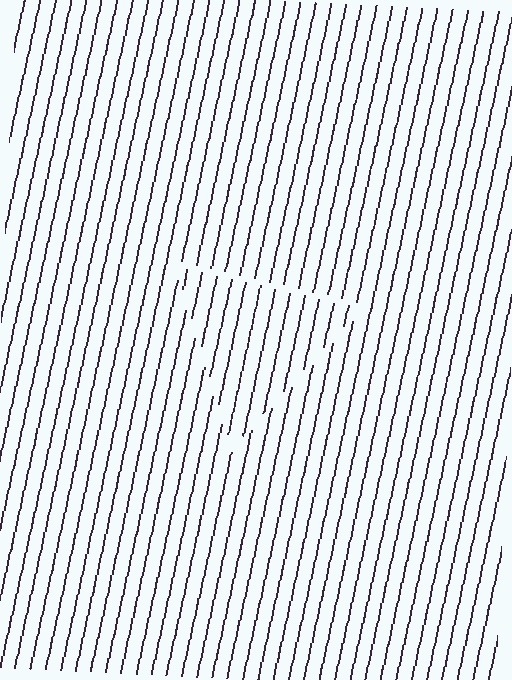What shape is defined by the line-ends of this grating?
An illusory triangle. The interior of the shape contains the same grating, shifted by half a period — the contour is defined by the phase discontinuity where line-ends from the inner and outer gratings abut.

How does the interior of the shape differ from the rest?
The interior of the shape contains the same grating, shifted by half a period — the contour is defined by the phase discontinuity where line-ends from the inner and outer gratings abut.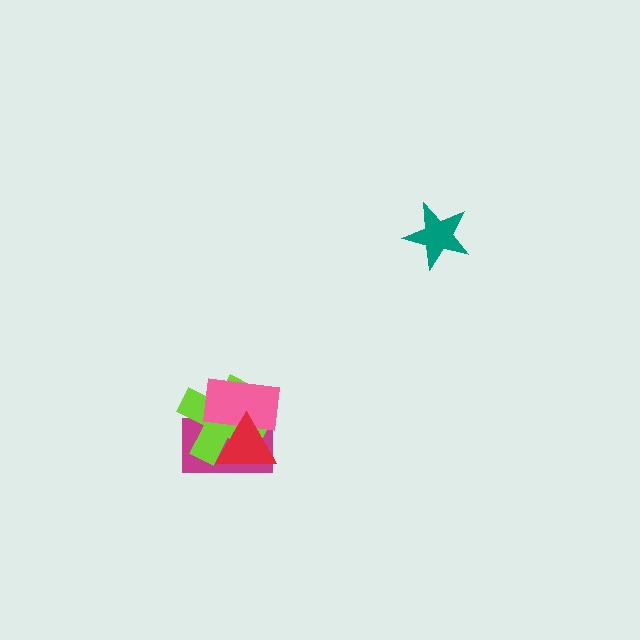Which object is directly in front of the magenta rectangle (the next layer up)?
The lime cross is directly in front of the magenta rectangle.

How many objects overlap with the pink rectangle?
3 objects overlap with the pink rectangle.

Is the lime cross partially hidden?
Yes, it is partially covered by another shape.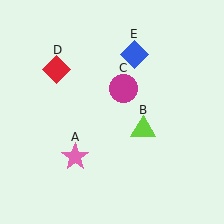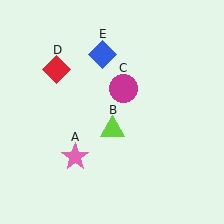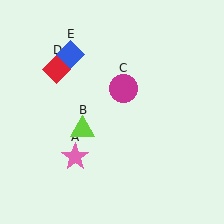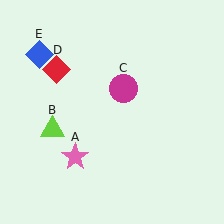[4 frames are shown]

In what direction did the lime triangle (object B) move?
The lime triangle (object B) moved left.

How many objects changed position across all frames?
2 objects changed position: lime triangle (object B), blue diamond (object E).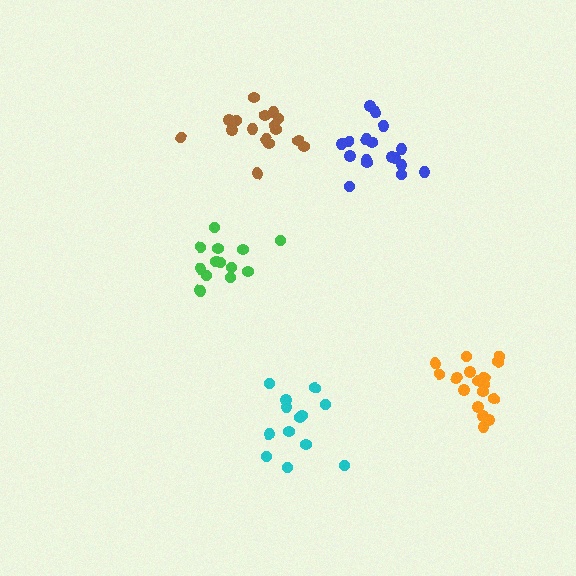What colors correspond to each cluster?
The clusters are colored: green, orange, blue, brown, cyan.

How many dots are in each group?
Group 1: 14 dots, Group 2: 18 dots, Group 3: 17 dots, Group 4: 16 dots, Group 5: 13 dots (78 total).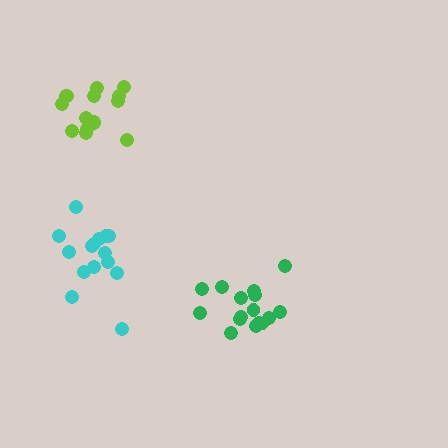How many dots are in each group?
Group 1: 16 dots, Group 2: 15 dots, Group 3: 15 dots (46 total).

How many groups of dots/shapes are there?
There are 3 groups.